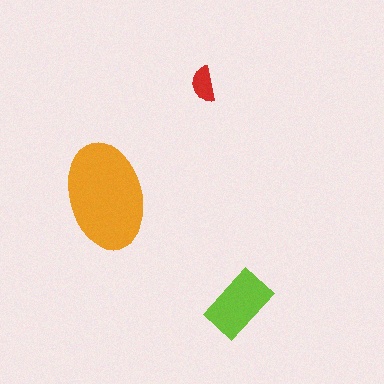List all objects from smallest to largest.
The red semicircle, the lime rectangle, the orange ellipse.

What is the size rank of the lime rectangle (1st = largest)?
2nd.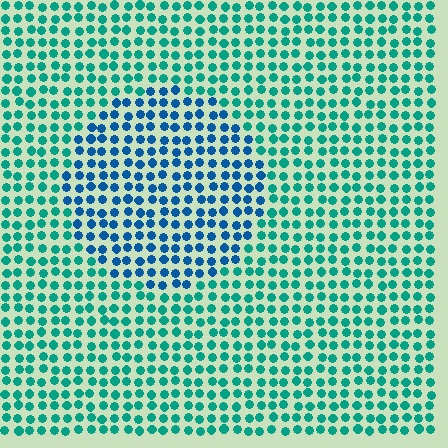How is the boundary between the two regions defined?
The boundary is defined purely by a slight shift in hue (about 38 degrees). Spacing, size, and orientation are identical on both sides.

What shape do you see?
I see a circle.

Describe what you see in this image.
The image is filled with small teal elements in a uniform arrangement. A circle-shaped region is visible where the elements are tinted to a slightly different hue, forming a subtle color boundary.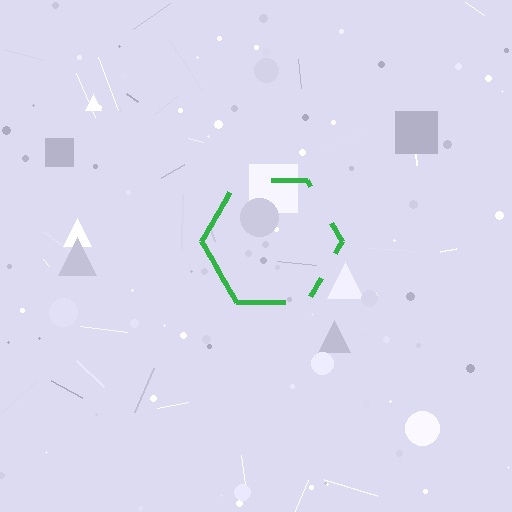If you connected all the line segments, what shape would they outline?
They would outline a hexagon.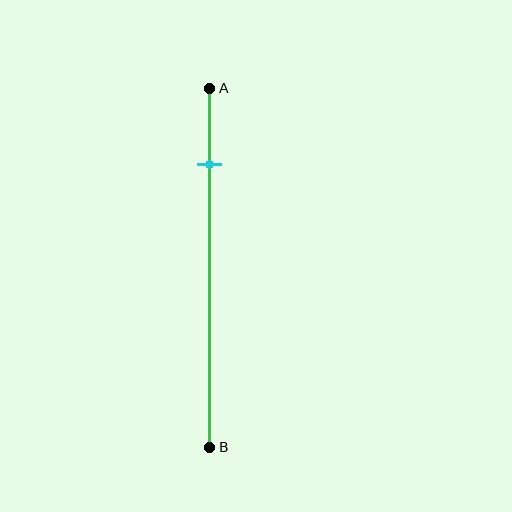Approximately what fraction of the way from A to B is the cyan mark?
The cyan mark is approximately 20% of the way from A to B.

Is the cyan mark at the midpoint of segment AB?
No, the mark is at about 20% from A, not at the 50% midpoint.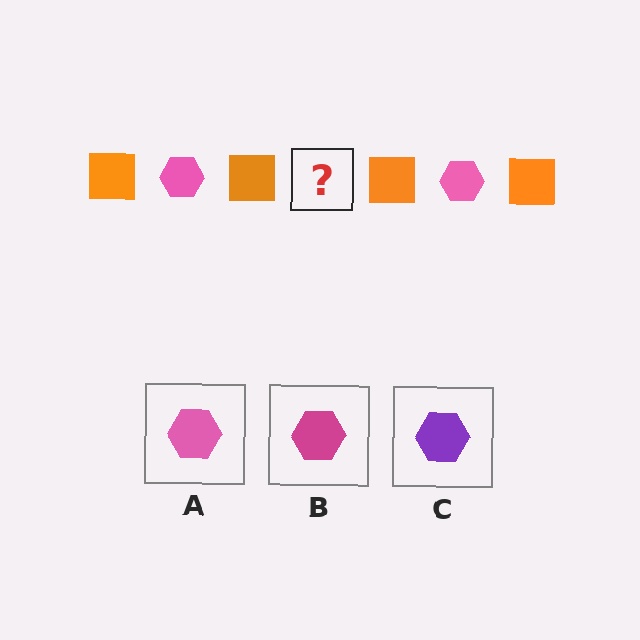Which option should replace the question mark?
Option A.